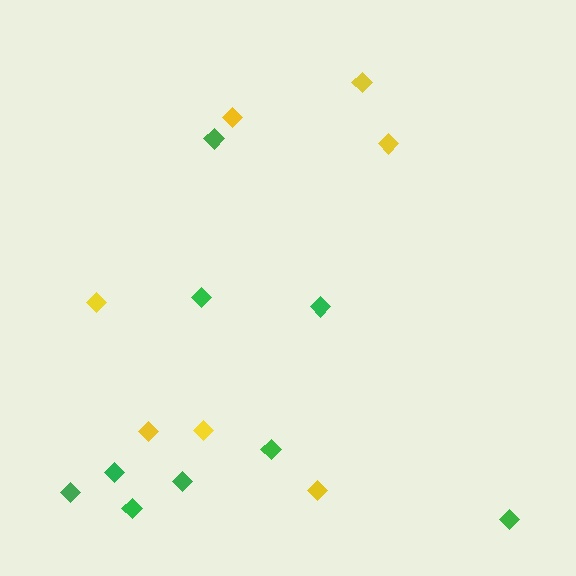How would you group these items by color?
There are 2 groups: one group of yellow diamonds (7) and one group of green diamonds (9).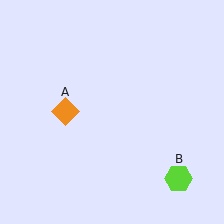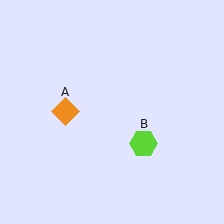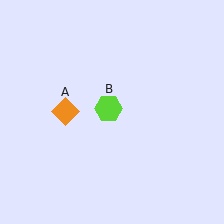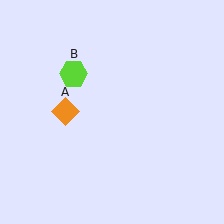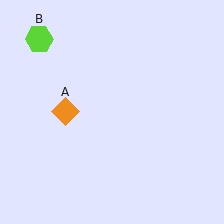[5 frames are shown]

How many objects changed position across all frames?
1 object changed position: lime hexagon (object B).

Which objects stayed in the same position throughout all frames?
Orange diamond (object A) remained stationary.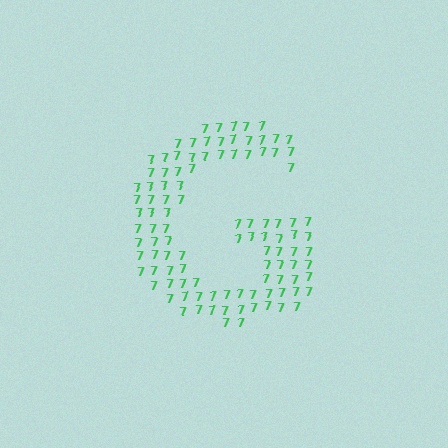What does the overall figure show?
The overall figure shows the letter G.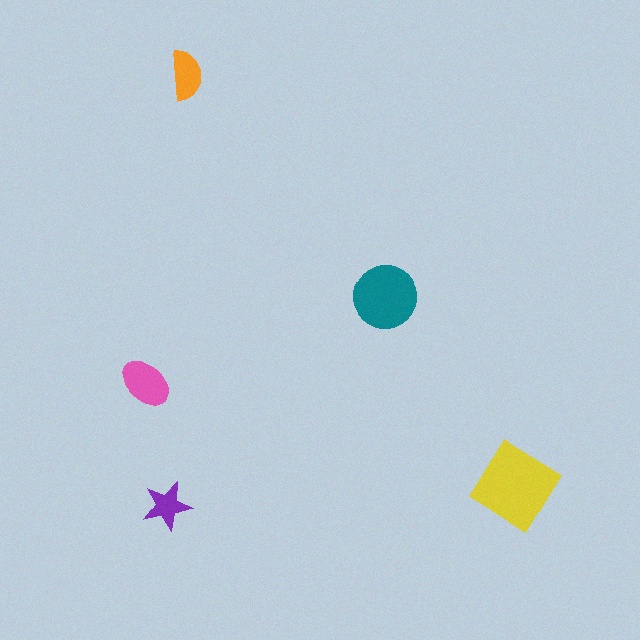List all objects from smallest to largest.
The purple star, the orange semicircle, the pink ellipse, the teal circle, the yellow diamond.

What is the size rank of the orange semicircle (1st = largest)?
4th.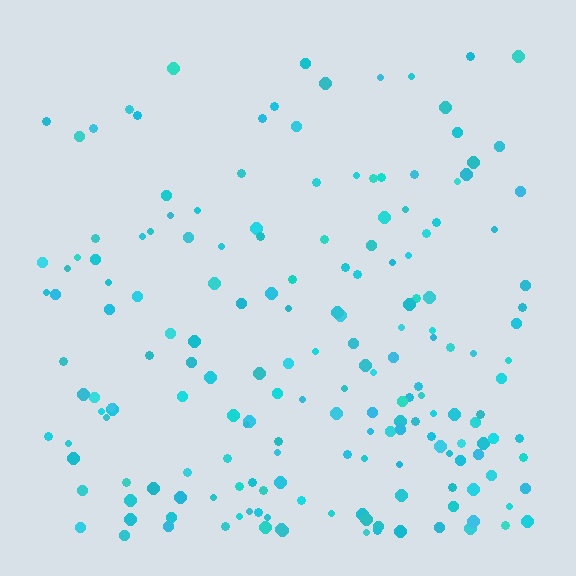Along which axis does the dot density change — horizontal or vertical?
Vertical.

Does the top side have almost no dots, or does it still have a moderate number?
Still a moderate number, just noticeably fewer than the bottom.